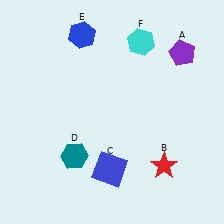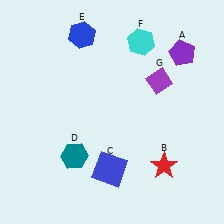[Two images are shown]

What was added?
A purple diamond (G) was added in Image 2.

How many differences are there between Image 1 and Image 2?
There is 1 difference between the two images.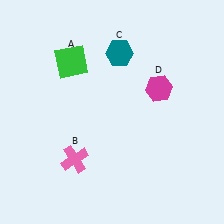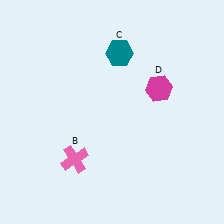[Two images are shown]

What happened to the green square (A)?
The green square (A) was removed in Image 2. It was in the top-left area of Image 1.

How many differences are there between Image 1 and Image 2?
There is 1 difference between the two images.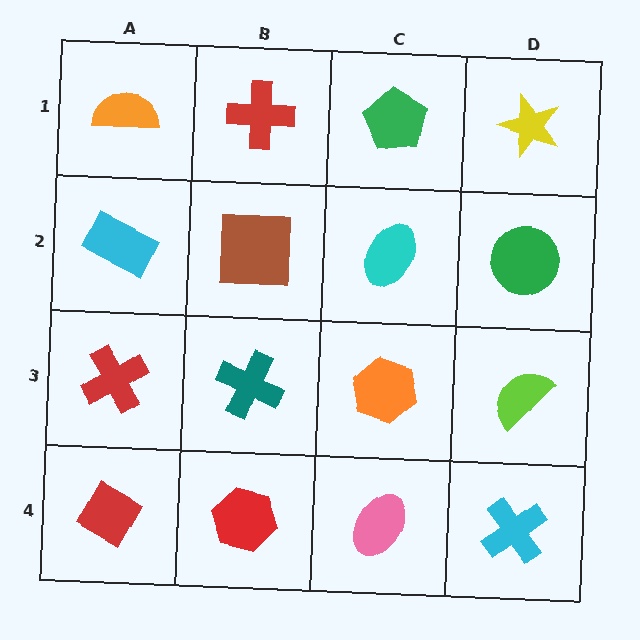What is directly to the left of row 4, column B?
A red diamond.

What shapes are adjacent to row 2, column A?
An orange semicircle (row 1, column A), a red cross (row 3, column A), a brown square (row 2, column B).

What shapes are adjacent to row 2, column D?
A yellow star (row 1, column D), a lime semicircle (row 3, column D), a cyan ellipse (row 2, column C).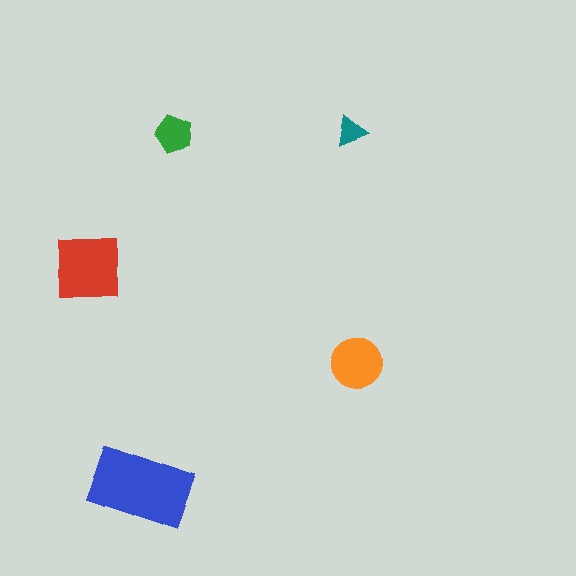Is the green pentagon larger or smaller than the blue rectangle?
Smaller.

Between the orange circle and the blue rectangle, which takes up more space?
The blue rectangle.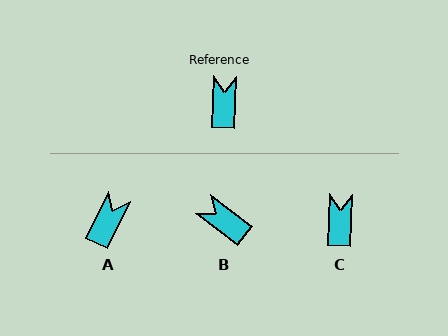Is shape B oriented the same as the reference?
No, it is off by about 55 degrees.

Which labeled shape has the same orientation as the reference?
C.